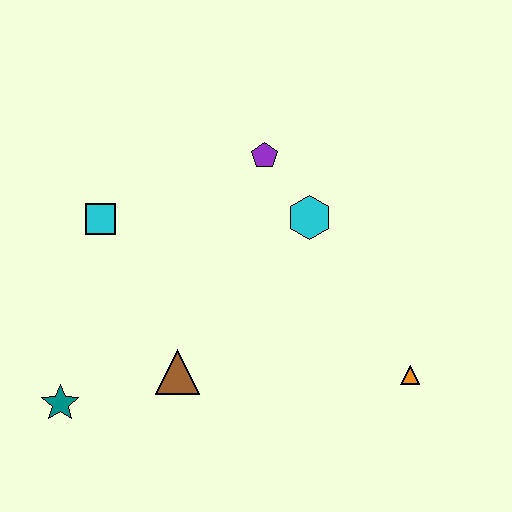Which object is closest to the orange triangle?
The cyan hexagon is closest to the orange triangle.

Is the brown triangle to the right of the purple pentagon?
No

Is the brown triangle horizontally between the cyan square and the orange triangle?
Yes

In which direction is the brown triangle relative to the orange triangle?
The brown triangle is to the left of the orange triangle.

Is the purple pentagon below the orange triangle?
No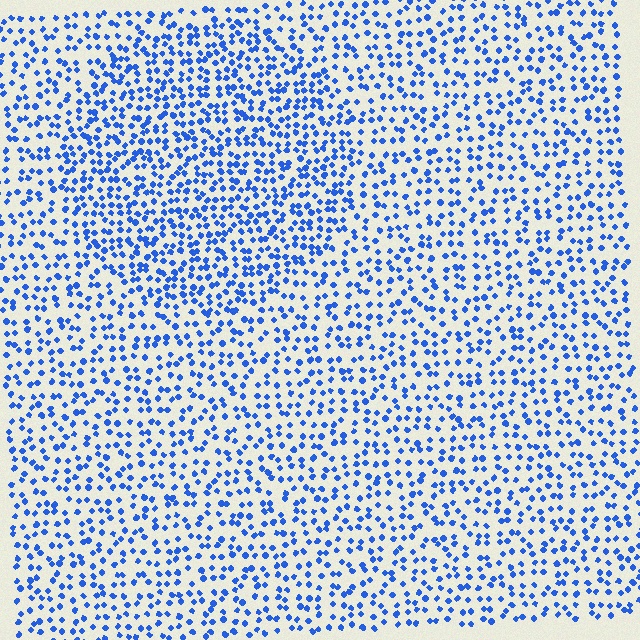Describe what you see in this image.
The image contains small blue elements arranged at two different densities. A circle-shaped region is visible where the elements are more densely packed than the surrounding area.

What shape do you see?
I see a circle.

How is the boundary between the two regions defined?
The boundary is defined by a change in element density (approximately 1.5x ratio). All elements are the same color, size, and shape.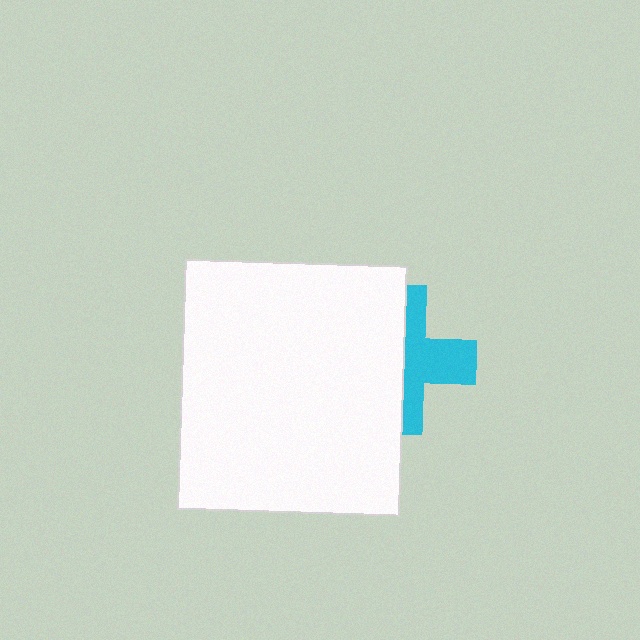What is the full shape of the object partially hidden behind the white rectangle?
The partially hidden object is a cyan cross.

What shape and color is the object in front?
The object in front is a white rectangle.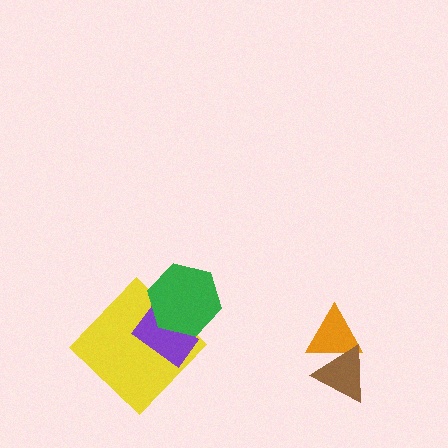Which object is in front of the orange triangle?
The brown triangle is in front of the orange triangle.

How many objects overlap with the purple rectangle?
2 objects overlap with the purple rectangle.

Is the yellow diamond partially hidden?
Yes, it is partially covered by another shape.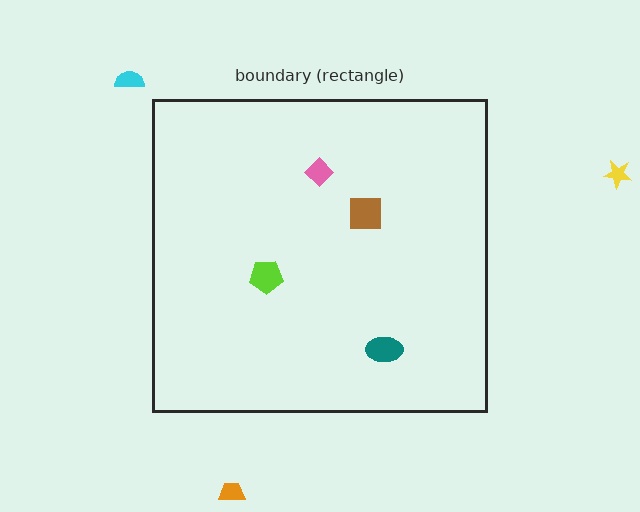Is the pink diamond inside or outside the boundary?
Inside.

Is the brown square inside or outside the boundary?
Inside.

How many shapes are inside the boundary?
4 inside, 3 outside.